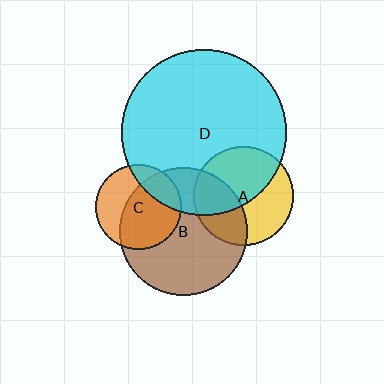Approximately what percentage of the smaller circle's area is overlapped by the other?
Approximately 55%.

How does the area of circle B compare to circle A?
Approximately 1.6 times.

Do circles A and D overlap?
Yes.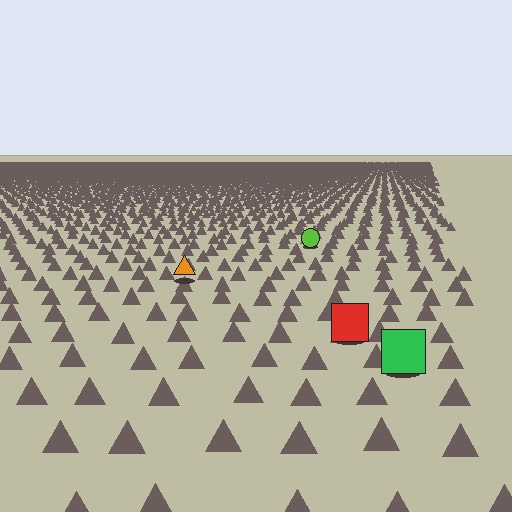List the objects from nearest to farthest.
From nearest to farthest: the green square, the red square, the orange triangle, the lime circle.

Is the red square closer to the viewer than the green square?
No. The green square is closer — you can tell from the texture gradient: the ground texture is coarser near it.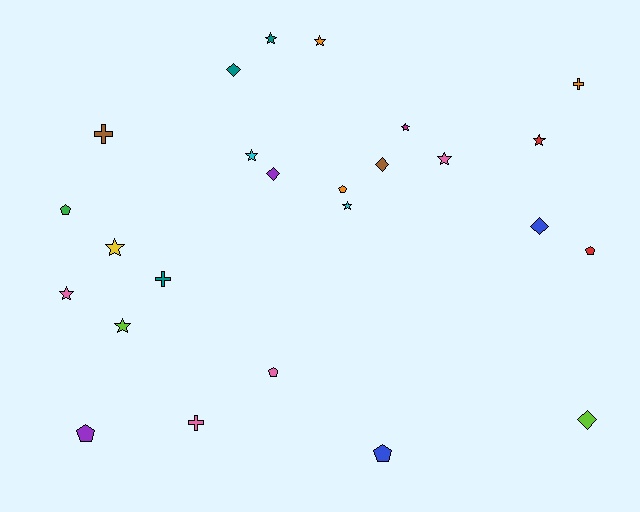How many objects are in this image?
There are 25 objects.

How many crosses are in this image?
There are 4 crosses.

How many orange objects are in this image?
There are 3 orange objects.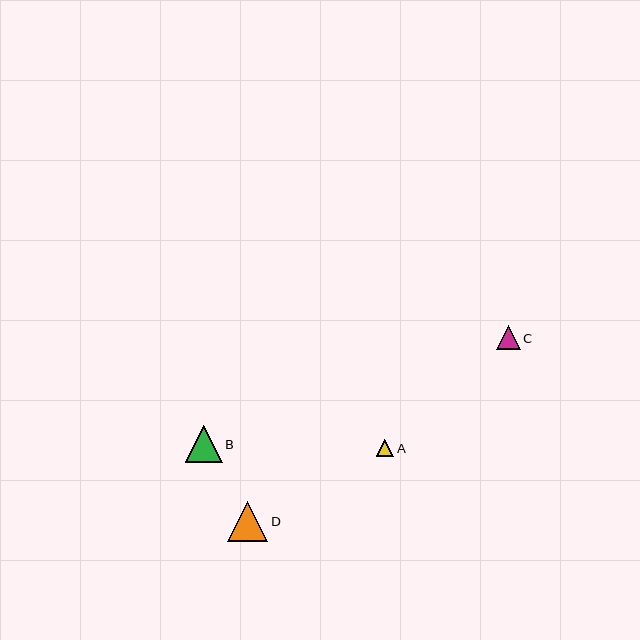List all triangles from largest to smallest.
From largest to smallest: D, B, C, A.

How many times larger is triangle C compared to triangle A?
Triangle C is approximately 1.4 times the size of triangle A.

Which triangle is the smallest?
Triangle A is the smallest with a size of approximately 17 pixels.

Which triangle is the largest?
Triangle D is the largest with a size of approximately 40 pixels.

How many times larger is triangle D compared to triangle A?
Triangle D is approximately 2.3 times the size of triangle A.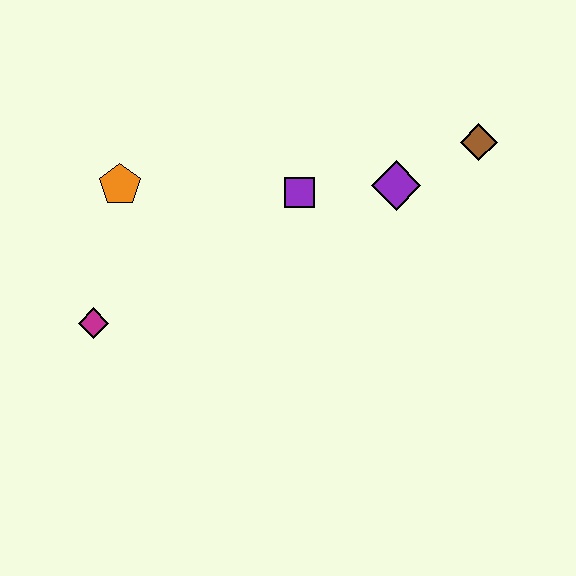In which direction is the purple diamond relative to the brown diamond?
The purple diamond is to the left of the brown diamond.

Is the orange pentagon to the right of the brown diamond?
No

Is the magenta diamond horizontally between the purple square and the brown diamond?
No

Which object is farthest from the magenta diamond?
The brown diamond is farthest from the magenta diamond.